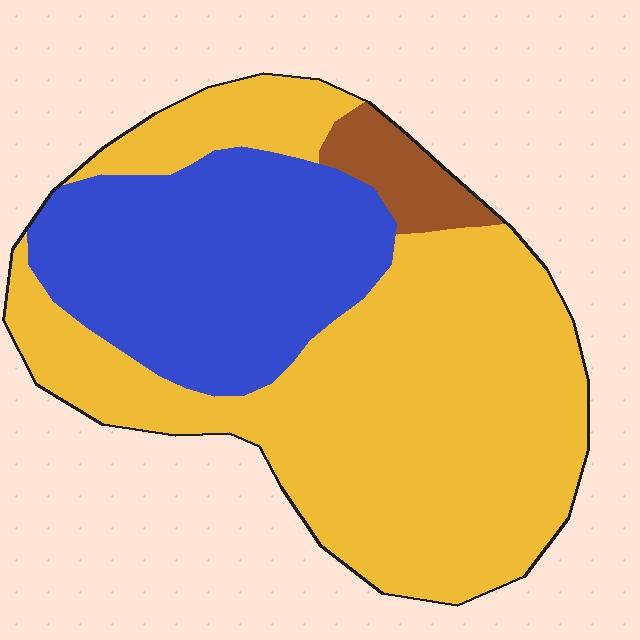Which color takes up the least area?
Brown, at roughly 5%.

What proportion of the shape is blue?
Blue takes up about one third (1/3) of the shape.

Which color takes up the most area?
Yellow, at roughly 65%.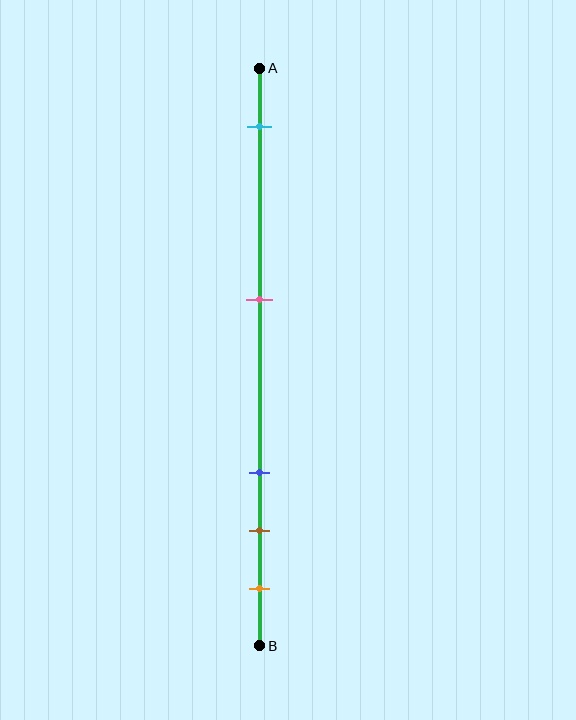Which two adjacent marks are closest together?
The brown and orange marks are the closest adjacent pair.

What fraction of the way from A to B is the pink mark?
The pink mark is approximately 40% (0.4) of the way from A to B.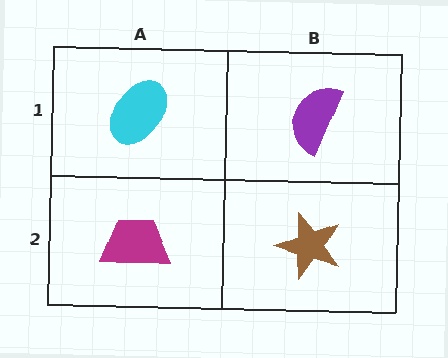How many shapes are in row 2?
2 shapes.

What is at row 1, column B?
A purple semicircle.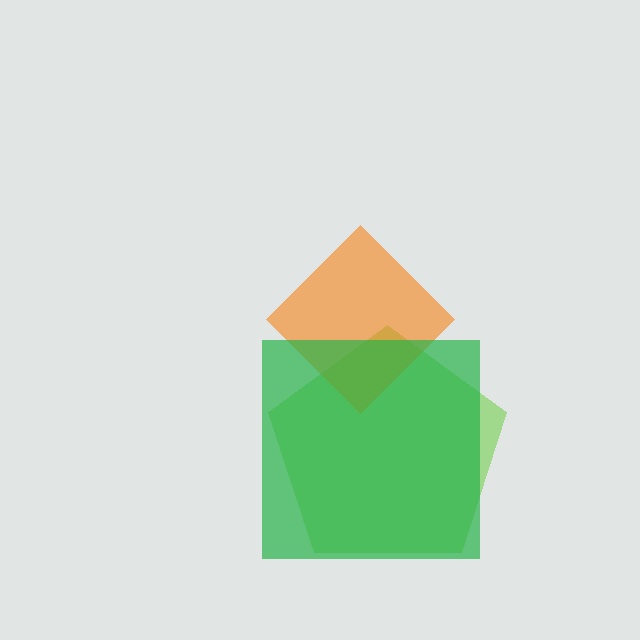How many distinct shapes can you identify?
There are 3 distinct shapes: a lime pentagon, an orange diamond, a green square.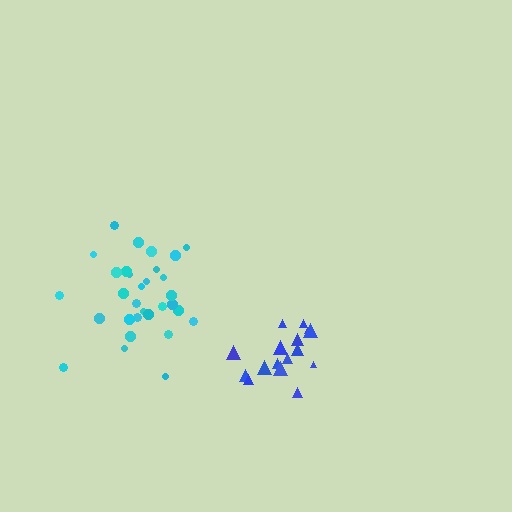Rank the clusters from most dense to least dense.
blue, cyan.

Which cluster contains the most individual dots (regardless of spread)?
Cyan (31).